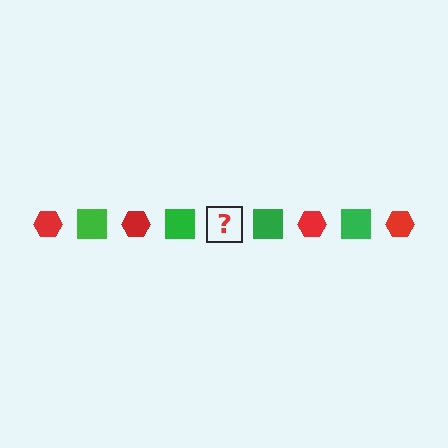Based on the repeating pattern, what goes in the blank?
The blank should be a red hexagon.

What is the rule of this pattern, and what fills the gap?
The rule is that the pattern alternates between red hexagon and green square. The gap should be filled with a red hexagon.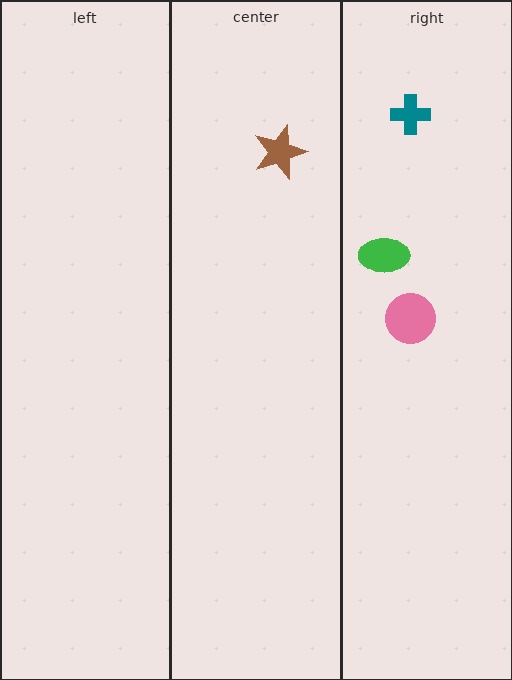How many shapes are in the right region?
3.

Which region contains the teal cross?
The right region.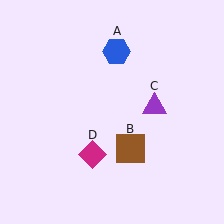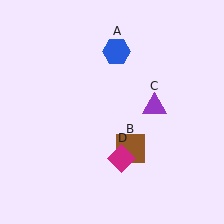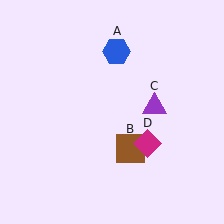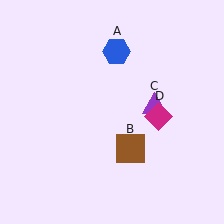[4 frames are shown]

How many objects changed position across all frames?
1 object changed position: magenta diamond (object D).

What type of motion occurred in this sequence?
The magenta diamond (object D) rotated counterclockwise around the center of the scene.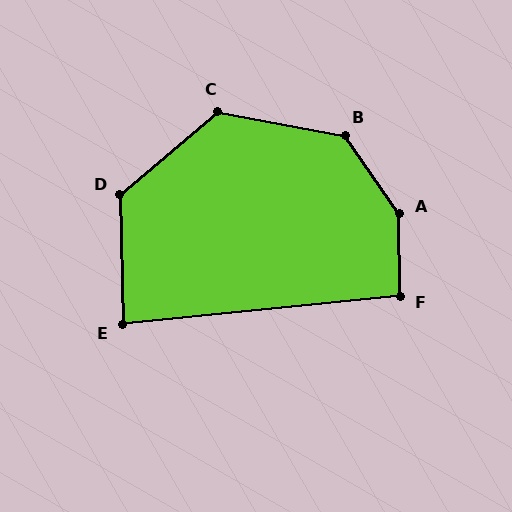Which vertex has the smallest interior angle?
E, at approximately 86 degrees.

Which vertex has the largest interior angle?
A, at approximately 145 degrees.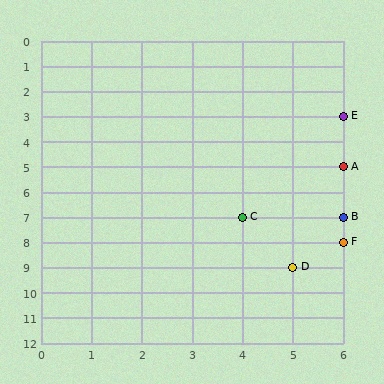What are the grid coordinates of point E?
Point E is at grid coordinates (6, 3).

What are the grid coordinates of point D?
Point D is at grid coordinates (5, 9).